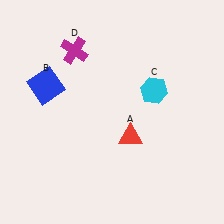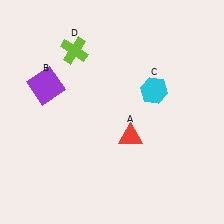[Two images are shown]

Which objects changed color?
B changed from blue to purple. D changed from magenta to lime.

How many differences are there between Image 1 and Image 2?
There are 2 differences between the two images.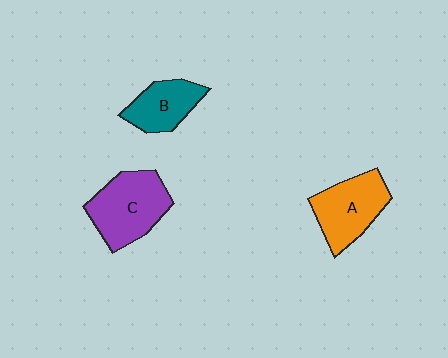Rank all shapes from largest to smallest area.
From largest to smallest: C (purple), A (orange), B (teal).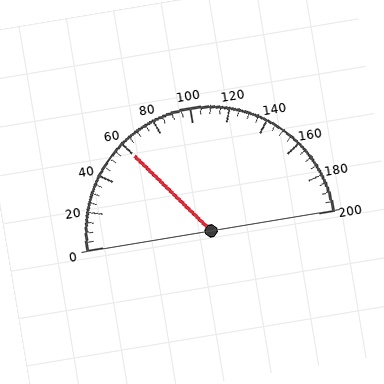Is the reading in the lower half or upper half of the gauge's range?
The reading is in the lower half of the range (0 to 200).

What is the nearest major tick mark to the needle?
The nearest major tick mark is 60.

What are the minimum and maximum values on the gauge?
The gauge ranges from 0 to 200.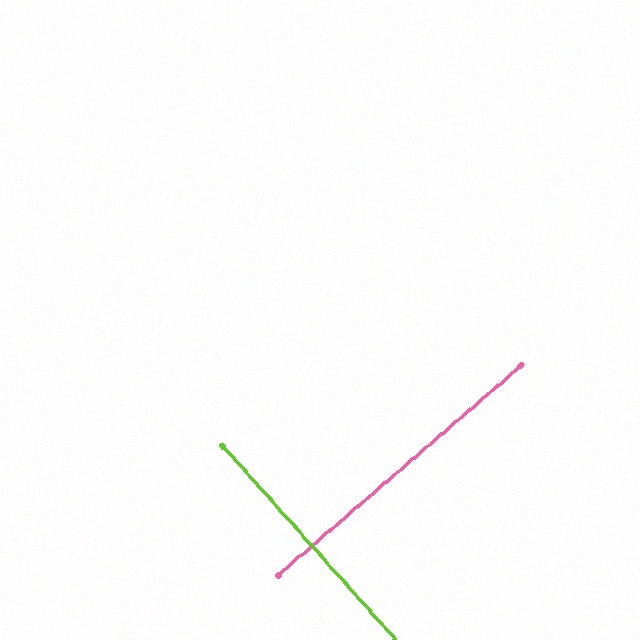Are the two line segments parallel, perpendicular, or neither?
Perpendicular — they meet at approximately 89°.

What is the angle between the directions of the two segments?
Approximately 89 degrees.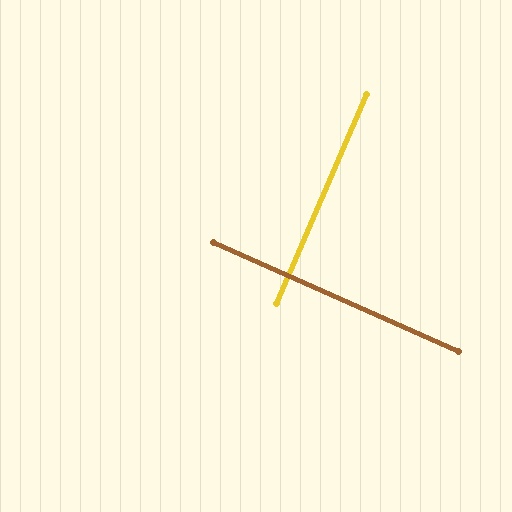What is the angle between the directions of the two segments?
Approximately 89 degrees.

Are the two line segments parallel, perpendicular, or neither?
Perpendicular — they meet at approximately 89°.